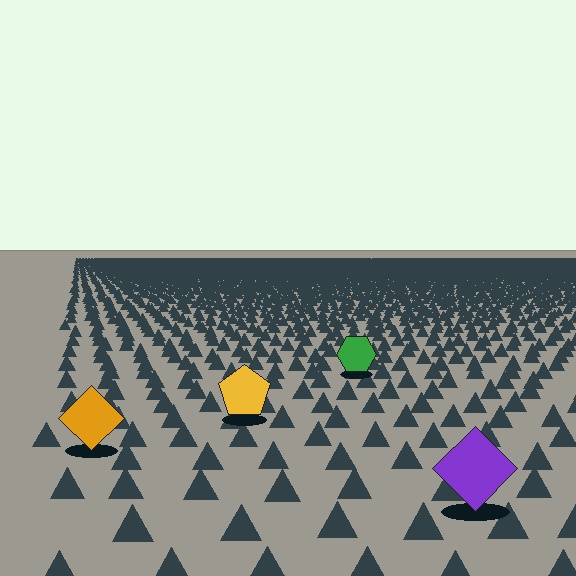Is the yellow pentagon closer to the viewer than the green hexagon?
Yes. The yellow pentagon is closer — you can tell from the texture gradient: the ground texture is coarser near it.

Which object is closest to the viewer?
The purple diamond is closest. The texture marks near it are larger and more spread out.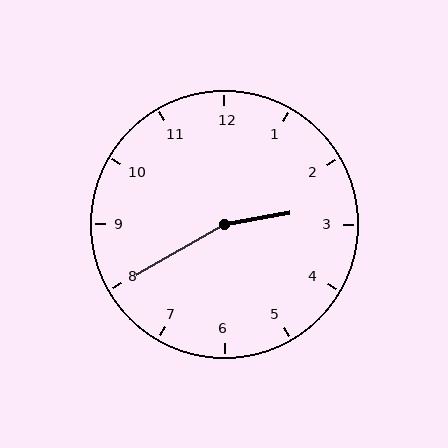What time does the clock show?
2:40.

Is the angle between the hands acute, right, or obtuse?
It is obtuse.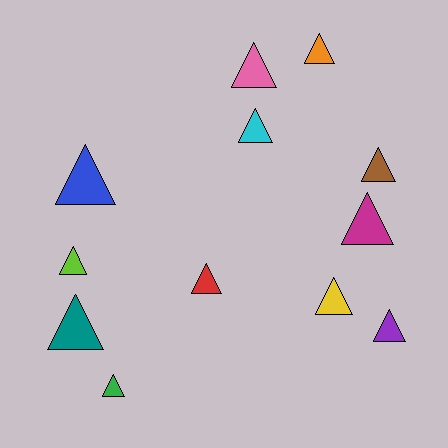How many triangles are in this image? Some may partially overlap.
There are 12 triangles.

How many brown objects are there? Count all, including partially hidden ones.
There is 1 brown object.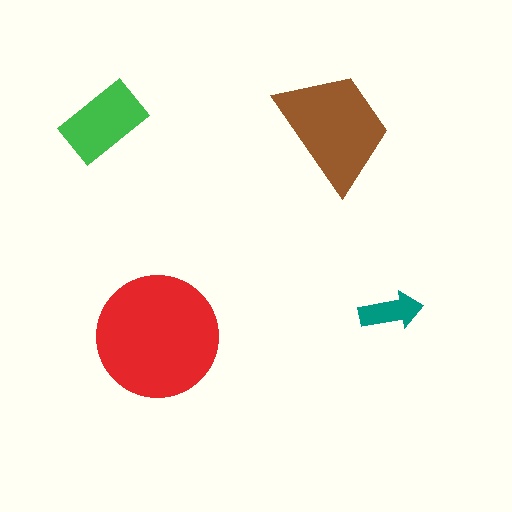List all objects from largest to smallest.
The red circle, the brown trapezoid, the green rectangle, the teal arrow.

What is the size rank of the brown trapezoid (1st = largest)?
2nd.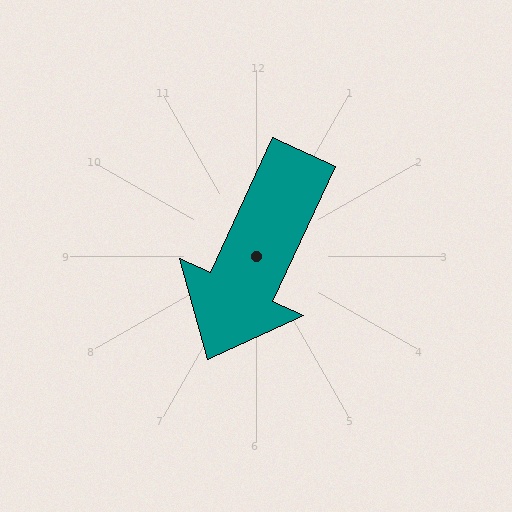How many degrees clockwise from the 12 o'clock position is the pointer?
Approximately 205 degrees.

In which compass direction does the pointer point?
Southwest.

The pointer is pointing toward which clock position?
Roughly 7 o'clock.